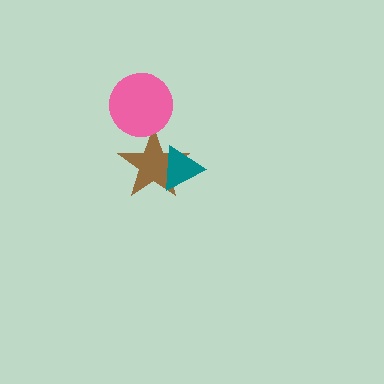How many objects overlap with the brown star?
2 objects overlap with the brown star.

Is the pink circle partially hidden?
No, no other shape covers it.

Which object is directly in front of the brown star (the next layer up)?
The teal triangle is directly in front of the brown star.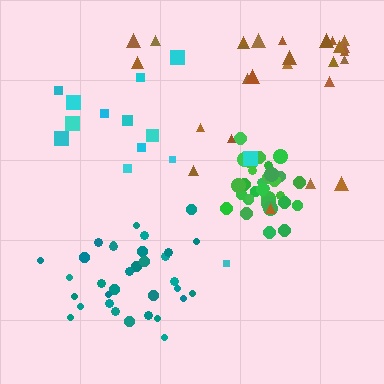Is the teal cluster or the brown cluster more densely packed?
Teal.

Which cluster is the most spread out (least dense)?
Cyan.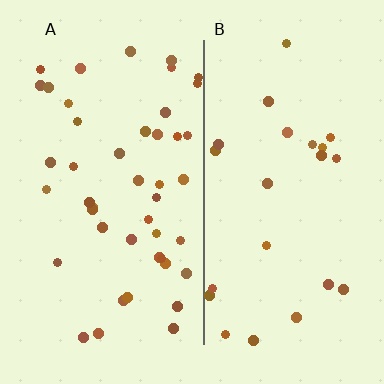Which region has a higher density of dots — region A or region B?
A (the left).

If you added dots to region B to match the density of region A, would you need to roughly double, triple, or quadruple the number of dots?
Approximately double.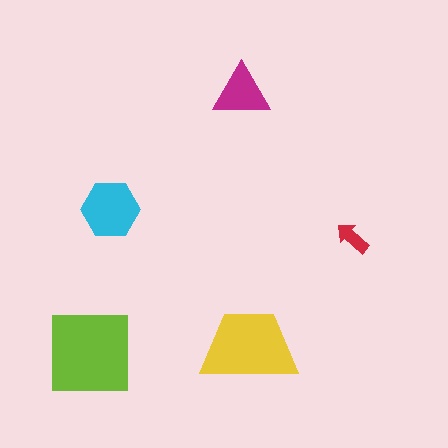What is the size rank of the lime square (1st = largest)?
1st.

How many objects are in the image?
There are 5 objects in the image.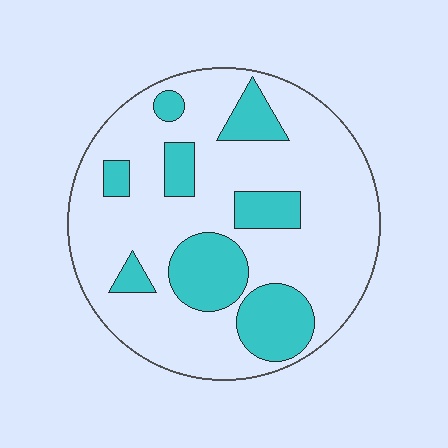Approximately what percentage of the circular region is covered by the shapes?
Approximately 25%.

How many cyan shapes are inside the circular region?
8.